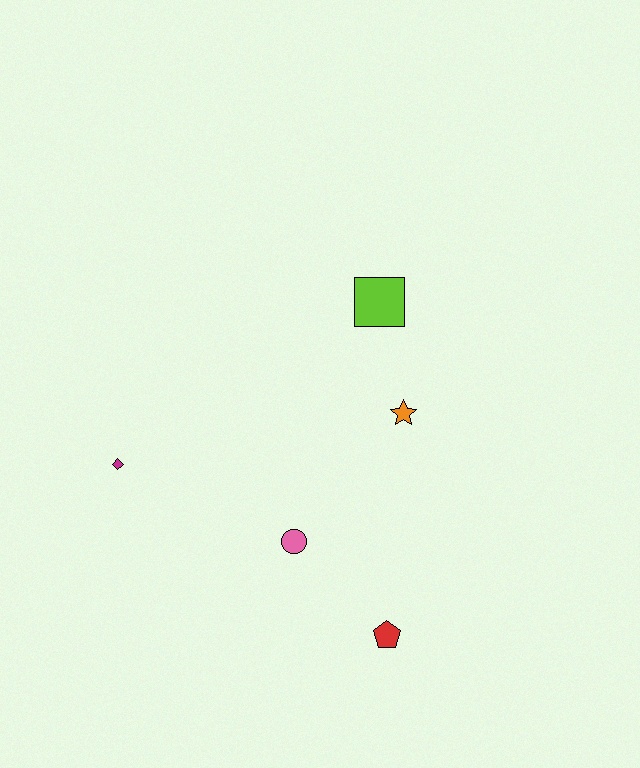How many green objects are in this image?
There are no green objects.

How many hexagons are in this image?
There are no hexagons.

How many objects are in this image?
There are 5 objects.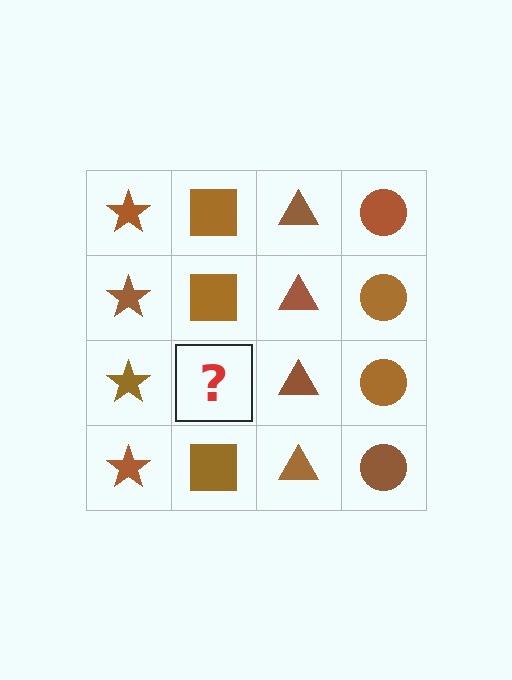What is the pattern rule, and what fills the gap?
The rule is that each column has a consistent shape. The gap should be filled with a brown square.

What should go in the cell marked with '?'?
The missing cell should contain a brown square.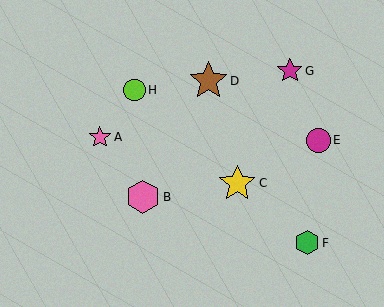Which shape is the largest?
The brown star (labeled D) is the largest.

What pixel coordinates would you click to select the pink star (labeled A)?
Click at (100, 137) to select the pink star A.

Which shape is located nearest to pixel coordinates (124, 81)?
The lime circle (labeled H) at (135, 90) is nearest to that location.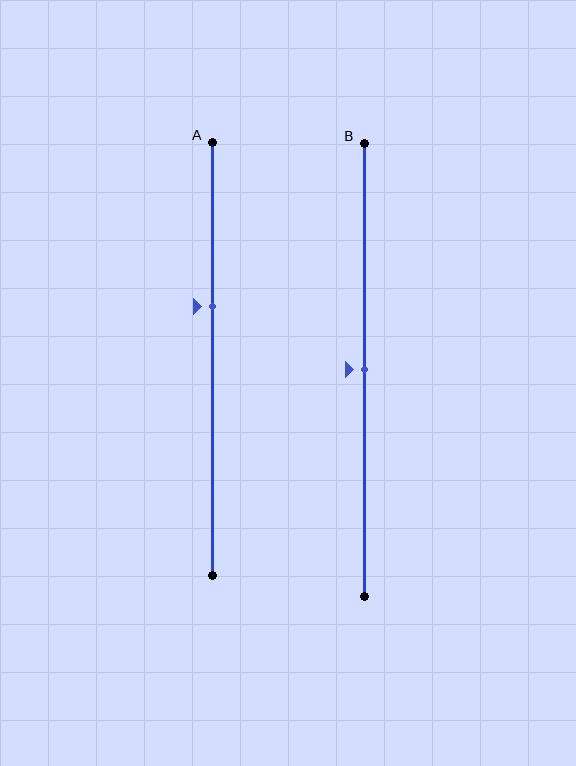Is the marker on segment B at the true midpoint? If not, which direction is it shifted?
Yes, the marker on segment B is at the true midpoint.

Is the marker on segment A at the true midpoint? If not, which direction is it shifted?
No, the marker on segment A is shifted upward by about 12% of the segment length.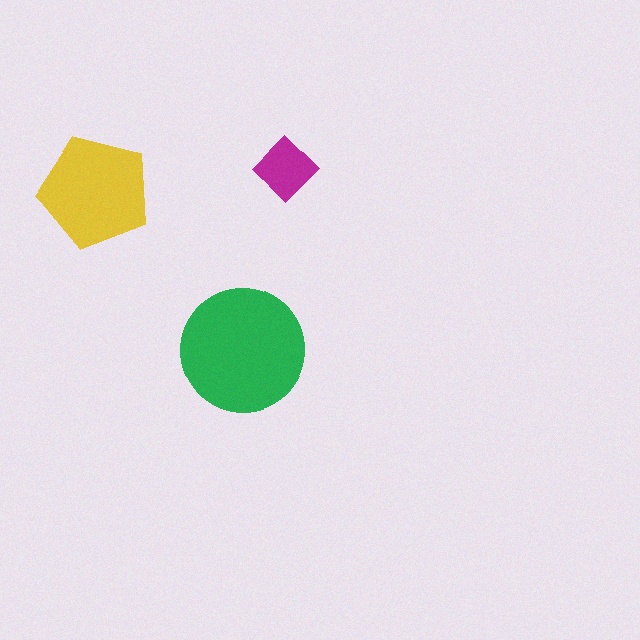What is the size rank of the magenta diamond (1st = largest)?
3rd.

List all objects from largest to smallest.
The green circle, the yellow pentagon, the magenta diamond.